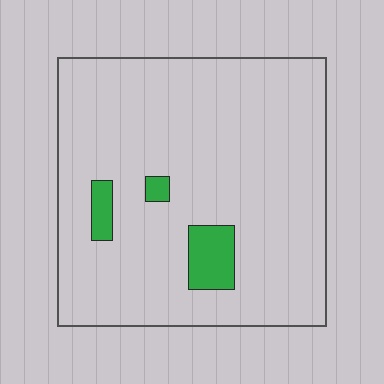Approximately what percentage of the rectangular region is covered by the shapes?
Approximately 5%.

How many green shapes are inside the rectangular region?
3.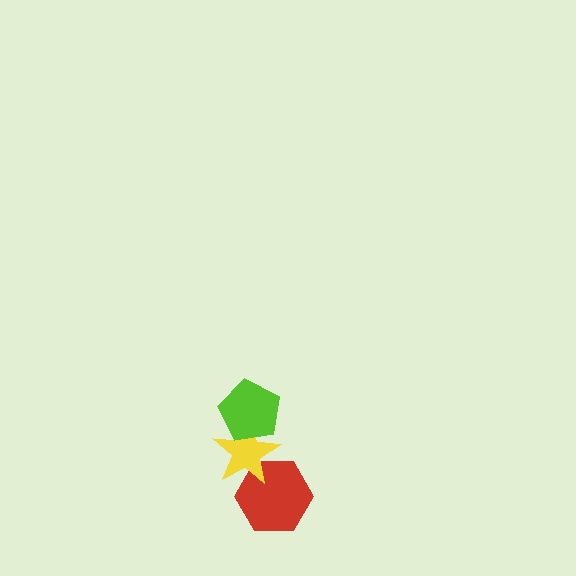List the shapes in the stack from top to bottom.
From top to bottom: the lime pentagon, the yellow star, the red hexagon.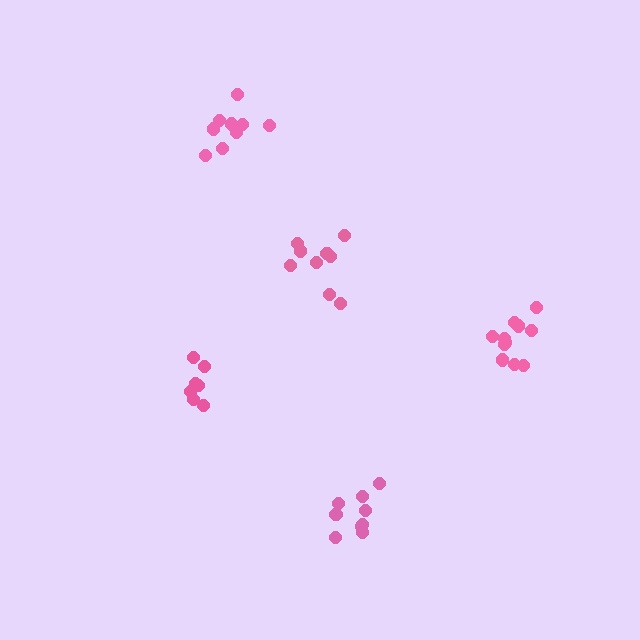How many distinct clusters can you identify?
There are 5 distinct clusters.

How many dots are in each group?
Group 1: 11 dots, Group 2: 9 dots, Group 3: 9 dots, Group 4: 9 dots, Group 5: 7 dots (45 total).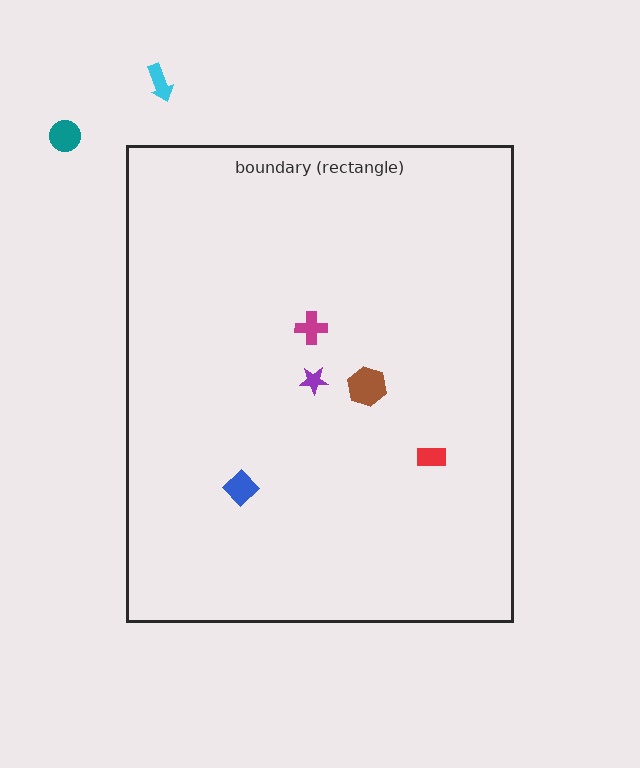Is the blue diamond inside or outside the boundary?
Inside.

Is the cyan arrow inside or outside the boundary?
Outside.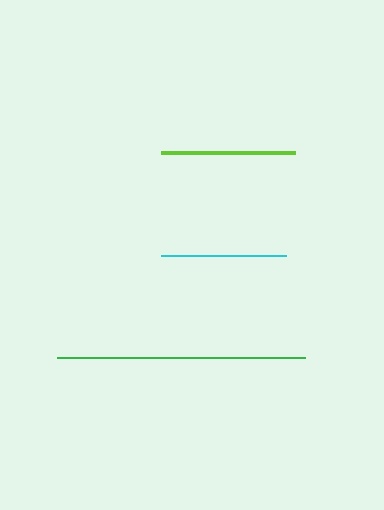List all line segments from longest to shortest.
From longest to shortest: green, lime, cyan.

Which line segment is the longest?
The green line is the longest at approximately 248 pixels.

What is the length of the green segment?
The green segment is approximately 248 pixels long.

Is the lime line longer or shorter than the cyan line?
The lime line is longer than the cyan line.